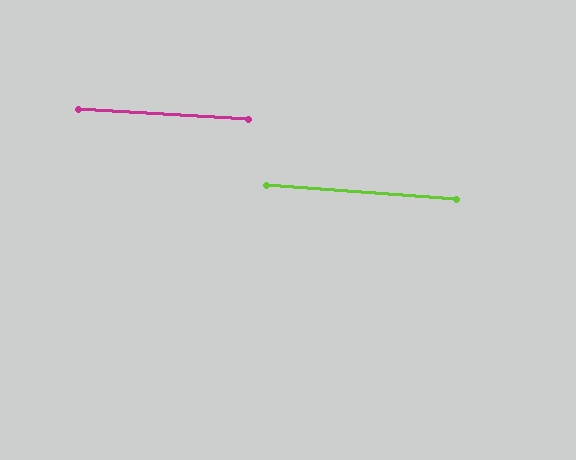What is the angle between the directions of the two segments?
Approximately 0 degrees.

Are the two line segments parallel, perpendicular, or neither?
Parallel — their directions differ by only 0.5°.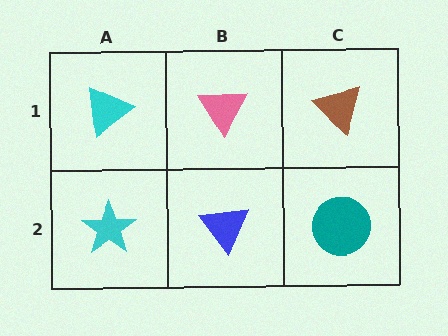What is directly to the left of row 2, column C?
A blue triangle.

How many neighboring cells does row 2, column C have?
2.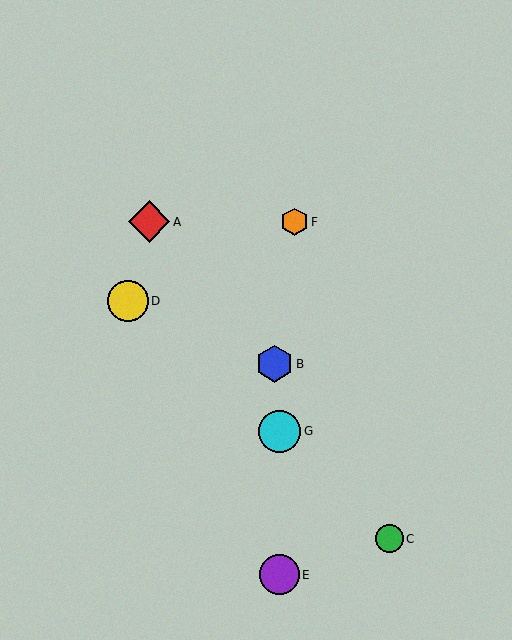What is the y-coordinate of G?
Object G is at y≈431.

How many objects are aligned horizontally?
2 objects (A, F) are aligned horizontally.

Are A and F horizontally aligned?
Yes, both are at y≈222.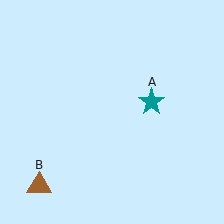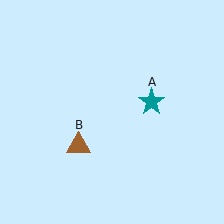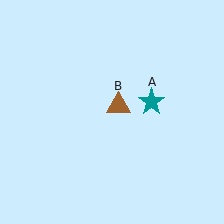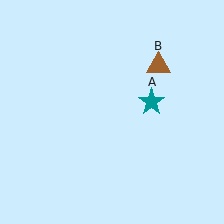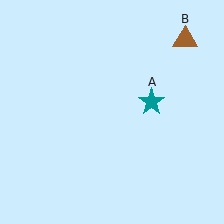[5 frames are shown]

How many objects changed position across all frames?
1 object changed position: brown triangle (object B).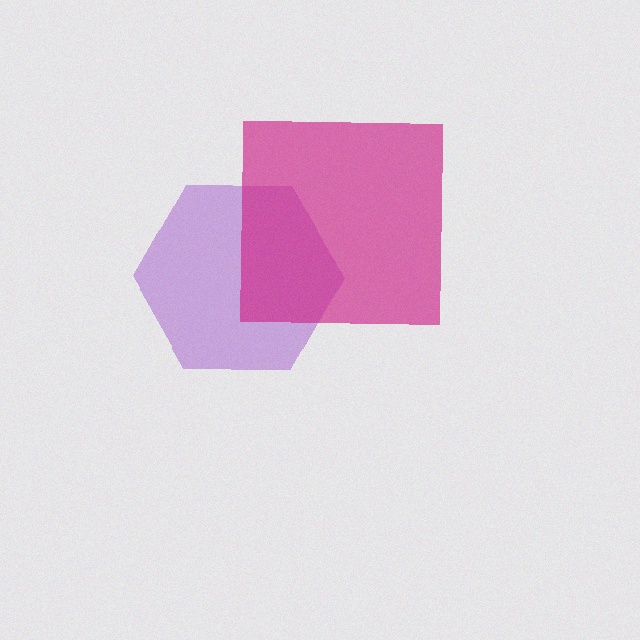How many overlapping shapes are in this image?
There are 2 overlapping shapes in the image.